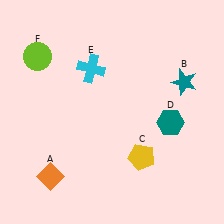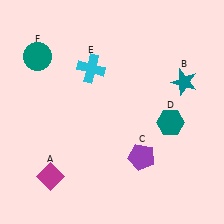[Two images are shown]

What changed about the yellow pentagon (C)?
In Image 1, C is yellow. In Image 2, it changed to purple.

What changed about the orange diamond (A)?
In Image 1, A is orange. In Image 2, it changed to magenta.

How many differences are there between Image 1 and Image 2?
There are 3 differences between the two images.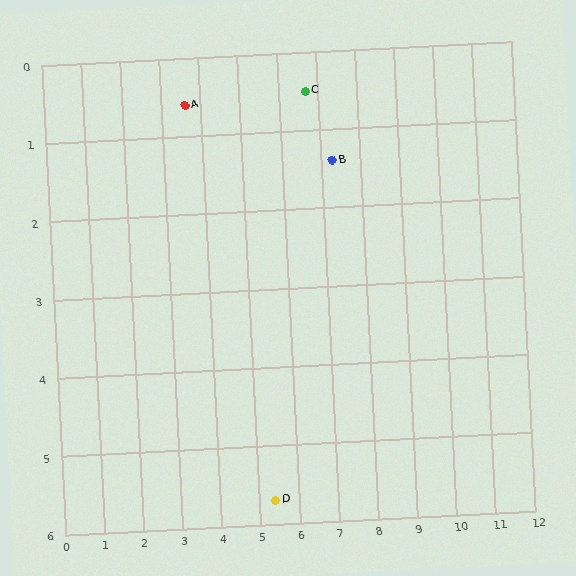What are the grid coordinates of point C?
Point C is at approximately (6.7, 0.5).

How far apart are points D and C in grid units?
Points D and C are about 5.4 grid units apart.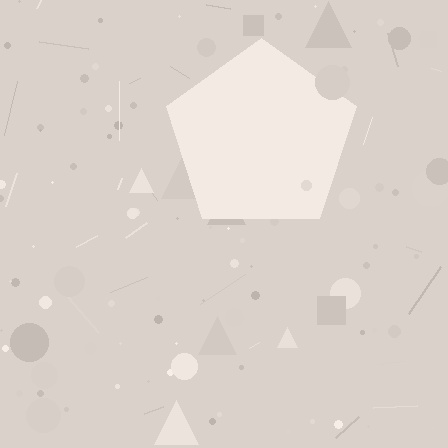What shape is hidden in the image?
A pentagon is hidden in the image.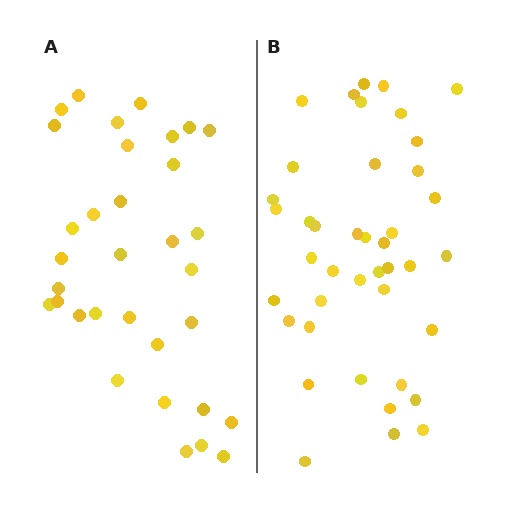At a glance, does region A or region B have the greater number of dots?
Region B (the right region) has more dots.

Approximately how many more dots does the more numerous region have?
Region B has roughly 8 or so more dots than region A.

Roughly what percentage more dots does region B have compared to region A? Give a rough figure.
About 25% more.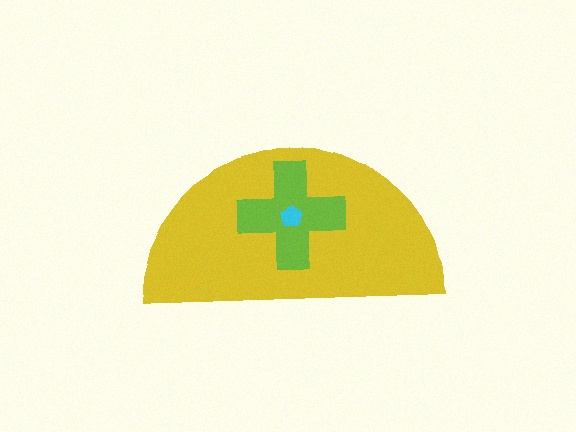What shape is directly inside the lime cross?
The cyan pentagon.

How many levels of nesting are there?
3.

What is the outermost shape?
The yellow semicircle.